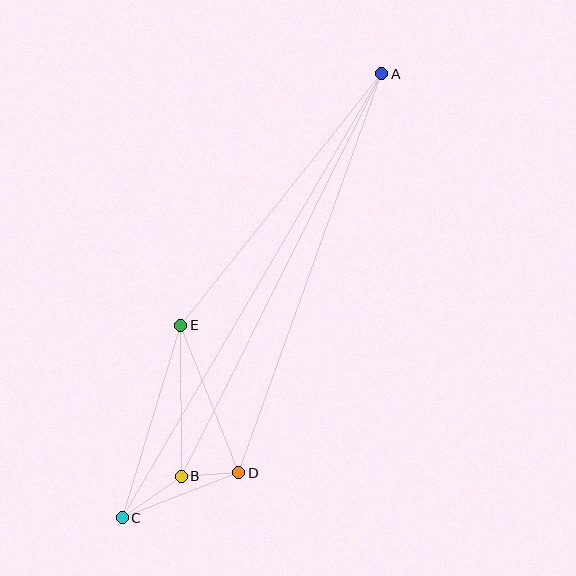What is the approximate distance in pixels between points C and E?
The distance between C and E is approximately 202 pixels.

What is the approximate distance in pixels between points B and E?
The distance between B and E is approximately 151 pixels.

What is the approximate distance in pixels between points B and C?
The distance between B and C is approximately 73 pixels.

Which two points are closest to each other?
Points B and D are closest to each other.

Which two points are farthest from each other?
Points A and C are farthest from each other.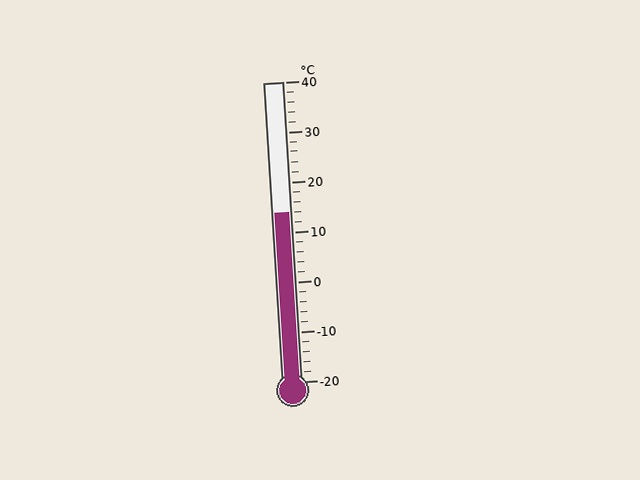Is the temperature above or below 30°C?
The temperature is below 30°C.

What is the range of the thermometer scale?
The thermometer scale ranges from -20°C to 40°C.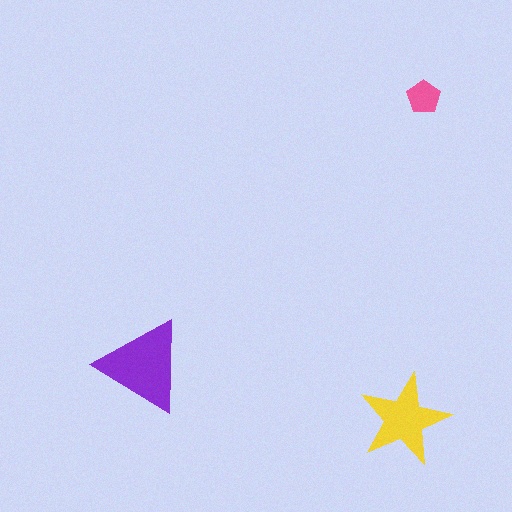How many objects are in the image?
There are 3 objects in the image.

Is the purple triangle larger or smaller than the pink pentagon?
Larger.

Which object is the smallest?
The pink pentagon.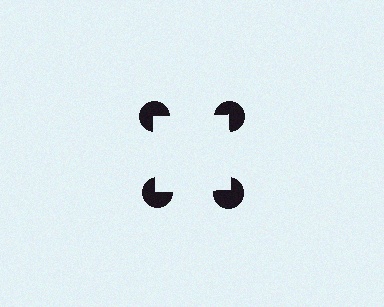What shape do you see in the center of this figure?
An illusory square — its edges are inferred from the aligned wedge cuts in the pac-man discs, not physically drawn.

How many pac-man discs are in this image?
There are 4 — one at each vertex of the illusory square.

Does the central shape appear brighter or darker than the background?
It typically appears slightly brighter than the background, even though no actual brightness change is drawn.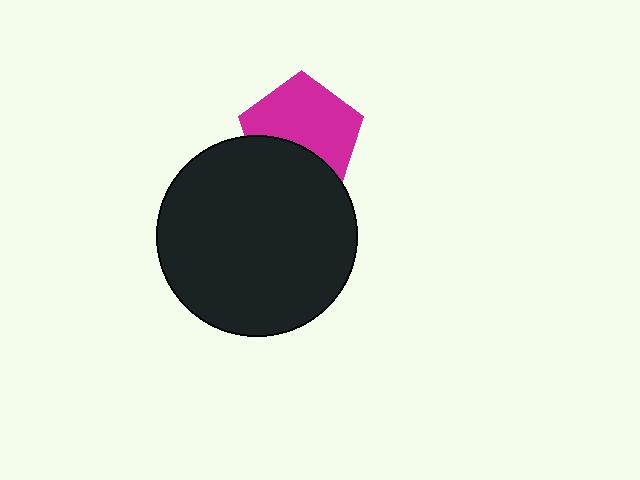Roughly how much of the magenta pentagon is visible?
About half of it is visible (roughly 64%).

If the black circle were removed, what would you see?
You would see the complete magenta pentagon.